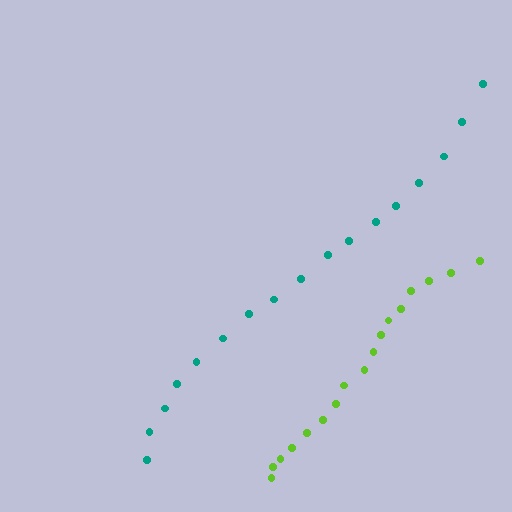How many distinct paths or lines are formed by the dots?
There are 2 distinct paths.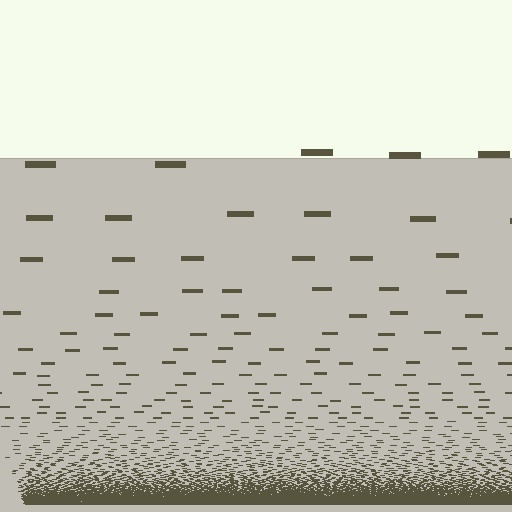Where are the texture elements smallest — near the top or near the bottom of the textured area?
Near the bottom.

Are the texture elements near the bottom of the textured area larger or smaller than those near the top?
Smaller. The gradient is inverted — elements near the bottom are smaller and denser.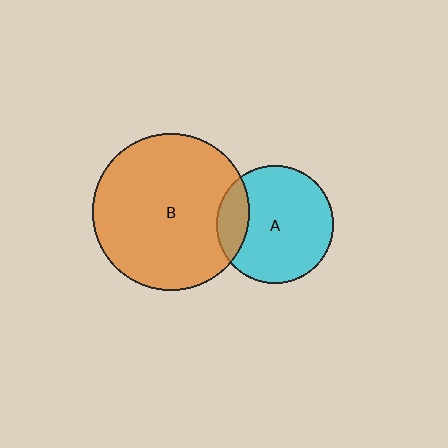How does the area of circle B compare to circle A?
Approximately 1.8 times.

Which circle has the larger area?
Circle B (orange).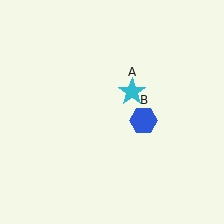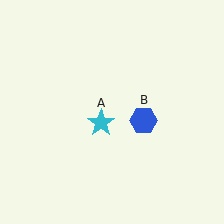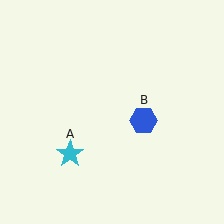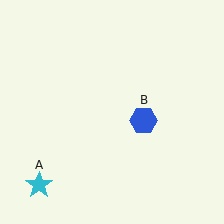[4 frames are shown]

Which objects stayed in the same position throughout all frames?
Blue hexagon (object B) remained stationary.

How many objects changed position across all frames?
1 object changed position: cyan star (object A).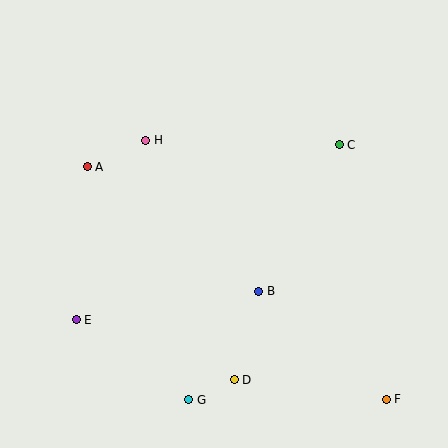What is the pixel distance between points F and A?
The distance between F and A is 379 pixels.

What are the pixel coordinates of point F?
Point F is at (386, 399).